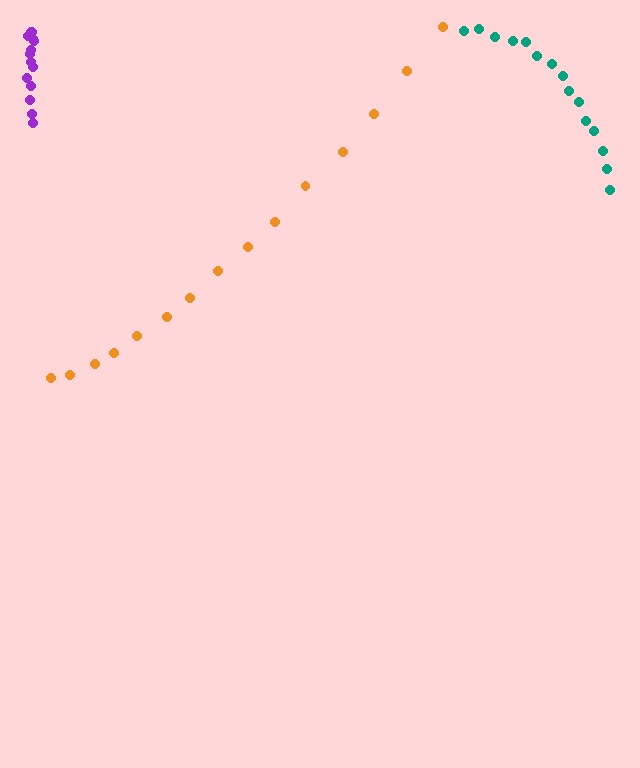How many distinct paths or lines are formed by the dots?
There are 3 distinct paths.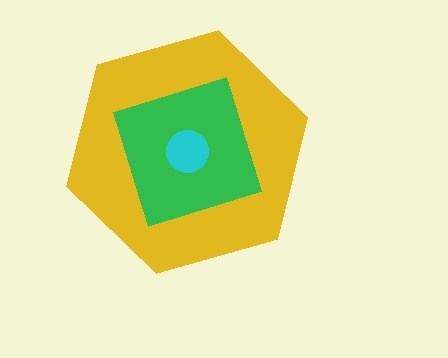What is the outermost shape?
The yellow hexagon.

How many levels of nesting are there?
3.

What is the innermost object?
The cyan circle.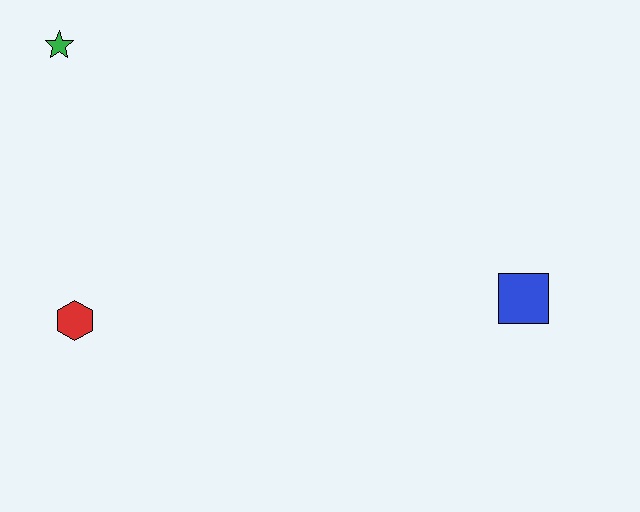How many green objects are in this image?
There is 1 green object.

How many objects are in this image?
There are 3 objects.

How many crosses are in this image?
There are no crosses.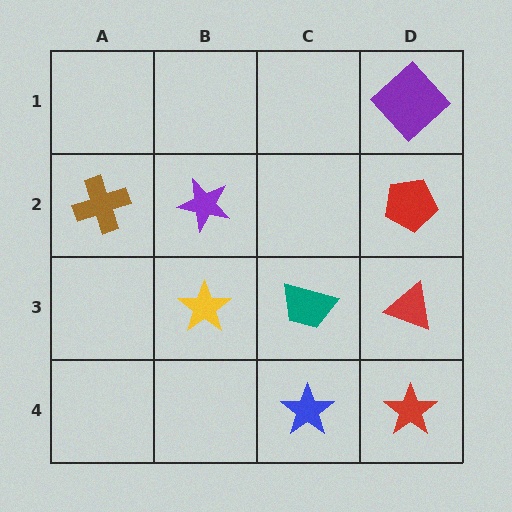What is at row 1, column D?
A purple diamond.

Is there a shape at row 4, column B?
No, that cell is empty.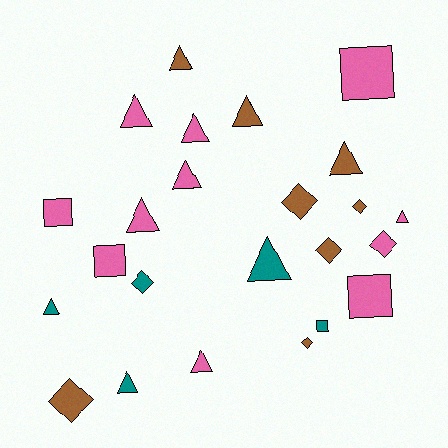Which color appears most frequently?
Pink, with 11 objects.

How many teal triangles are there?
There are 3 teal triangles.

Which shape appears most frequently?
Triangle, with 12 objects.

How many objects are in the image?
There are 24 objects.